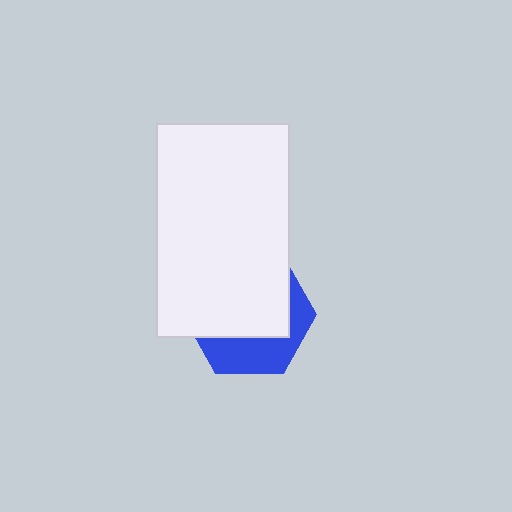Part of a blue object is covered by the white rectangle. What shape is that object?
It is a hexagon.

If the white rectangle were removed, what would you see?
You would see the complete blue hexagon.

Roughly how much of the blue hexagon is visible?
A small part of it is visible (roughly 36%).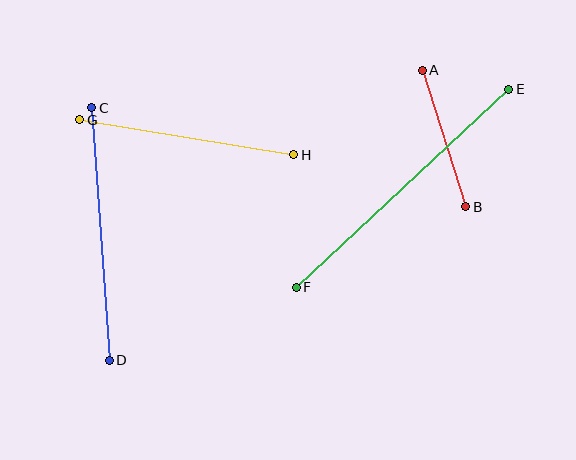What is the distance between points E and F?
The distance is approximately 290 pixels.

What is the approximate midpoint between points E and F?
The midpoint is at approximately (402, 188) pixels.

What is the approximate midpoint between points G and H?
The midpoint is at approximately (187, 137) pixels.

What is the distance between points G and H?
The distance is approximately 217 pixels.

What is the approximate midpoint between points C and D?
The midpoint is at approximately (100, 234) pixels.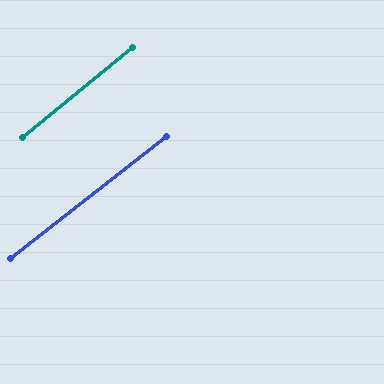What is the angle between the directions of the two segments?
Approximately 1 degree.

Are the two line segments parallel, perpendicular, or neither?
Parallel — their directions differ by only 1.0°.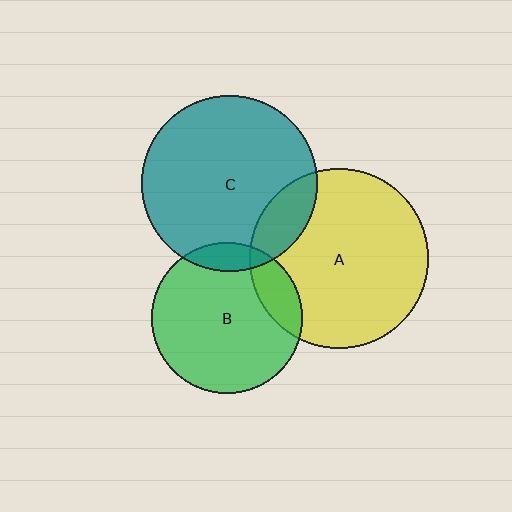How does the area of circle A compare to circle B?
Approximately 1.4 times.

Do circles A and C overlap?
Yes.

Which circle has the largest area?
Circle A (yellow).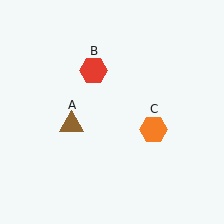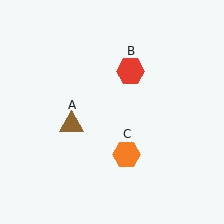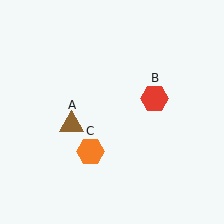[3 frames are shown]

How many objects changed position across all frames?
2 objects changed position: red hexagon (object B), orange hexagon (object C).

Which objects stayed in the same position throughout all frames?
Brown triangle (object A) remained stationary.